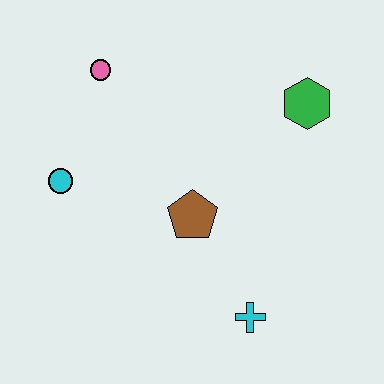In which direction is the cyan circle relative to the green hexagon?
The cyan circle is to the left of the green hexagon.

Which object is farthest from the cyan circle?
The green hexagon is farthest from the cyan circle.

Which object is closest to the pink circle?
The cyan circle is closest to the pink circle.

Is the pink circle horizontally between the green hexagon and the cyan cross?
No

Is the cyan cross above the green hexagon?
No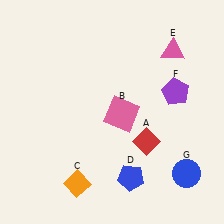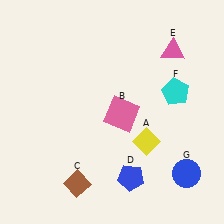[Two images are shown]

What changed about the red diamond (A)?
In Image 1, A is red. In Image 2, it changed to yellow.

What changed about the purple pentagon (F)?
In Image 1, F is purple. In Image 2, it changed to cyan.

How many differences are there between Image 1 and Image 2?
There are 3 differences between the two images.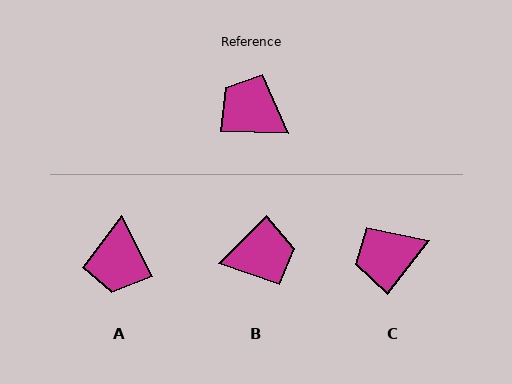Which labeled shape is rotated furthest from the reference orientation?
B, about 133 degrees away.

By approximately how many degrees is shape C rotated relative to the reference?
Approximately 54 degrees counter-clockwise.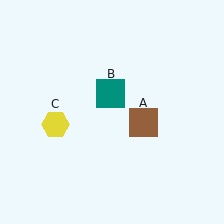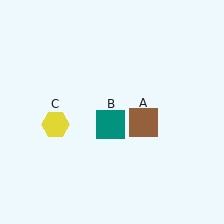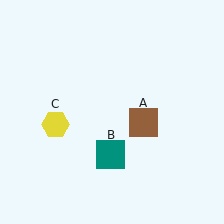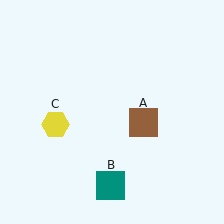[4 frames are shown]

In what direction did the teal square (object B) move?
The teal square (object B) moved down.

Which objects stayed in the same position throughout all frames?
Brown square (object A) and yellow hexagon (object C) remained stationary.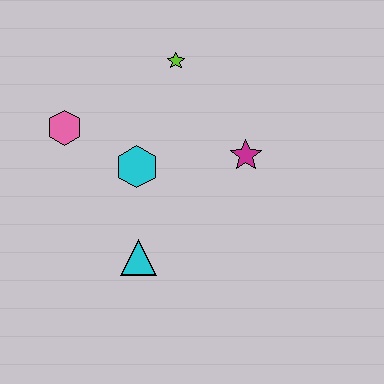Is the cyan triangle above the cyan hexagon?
No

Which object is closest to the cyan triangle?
The cyan hexagon is closest to the cyan triangle.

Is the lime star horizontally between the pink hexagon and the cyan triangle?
No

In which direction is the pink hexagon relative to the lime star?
The pink hexagon is to the left of the lime star.